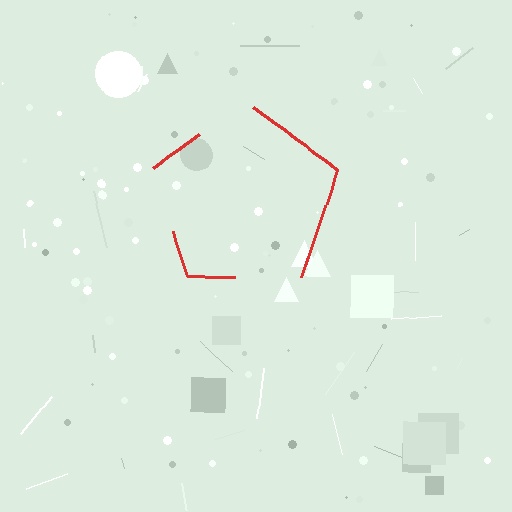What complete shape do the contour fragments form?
The contour fragments form a pentagon.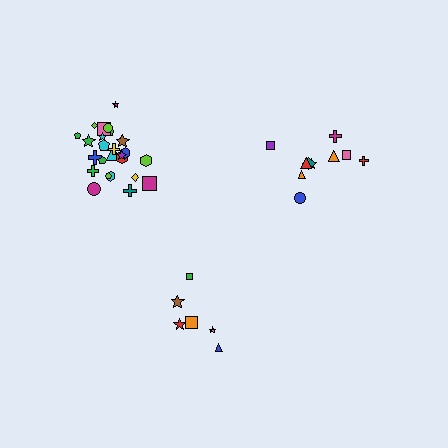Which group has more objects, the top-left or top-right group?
The top-left group.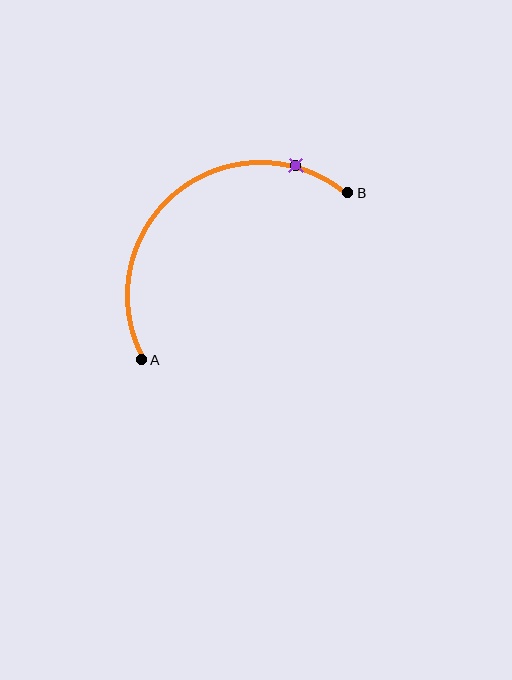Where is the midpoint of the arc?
The arc midpoint is the point on the curve farthest from the straight line joining A and B. It sits above and to the left of that line.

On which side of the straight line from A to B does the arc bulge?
The arc bulges above and to the left of the straight line connecting A and B.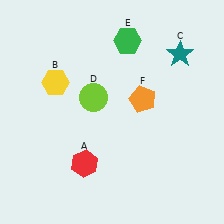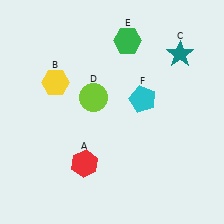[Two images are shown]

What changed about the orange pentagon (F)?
In Image 1, F is orange. In Image 2, it changed to cyan.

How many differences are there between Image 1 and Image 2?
There is 1 difference between the two images.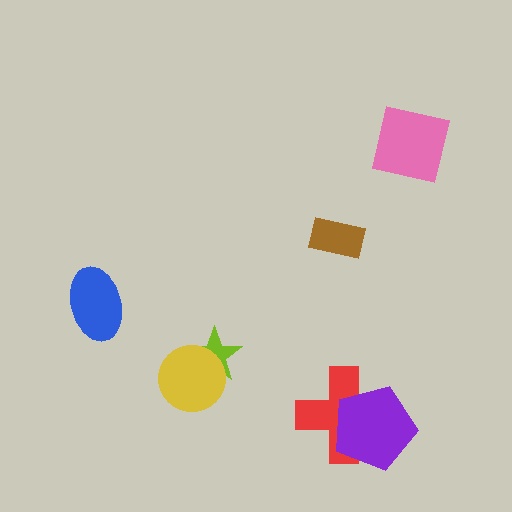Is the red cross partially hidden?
Yes, it is partially covered by another shape.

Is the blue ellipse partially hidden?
No, no other shape covers it.